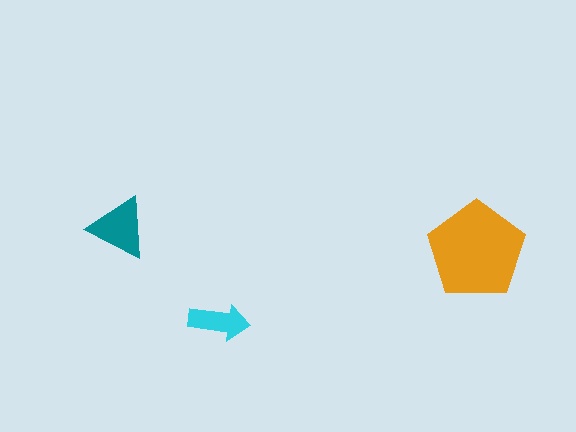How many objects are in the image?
There are 3 objects in the image.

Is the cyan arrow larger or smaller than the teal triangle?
Smaller.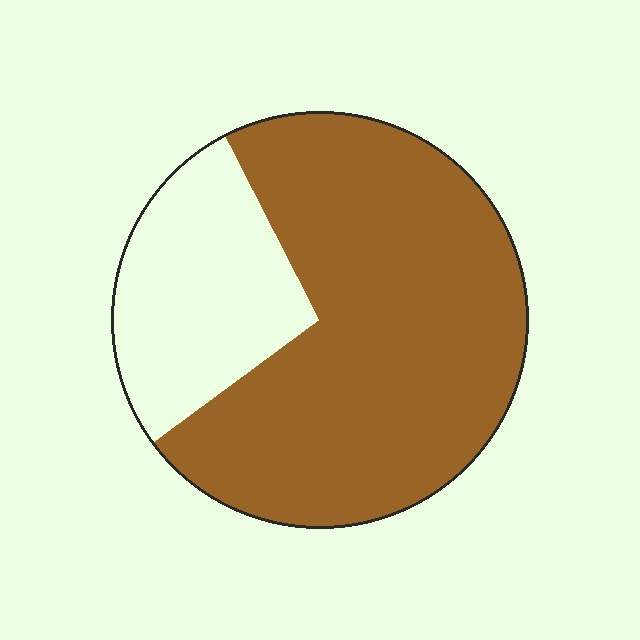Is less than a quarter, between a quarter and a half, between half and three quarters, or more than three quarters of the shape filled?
Between half and three quarters.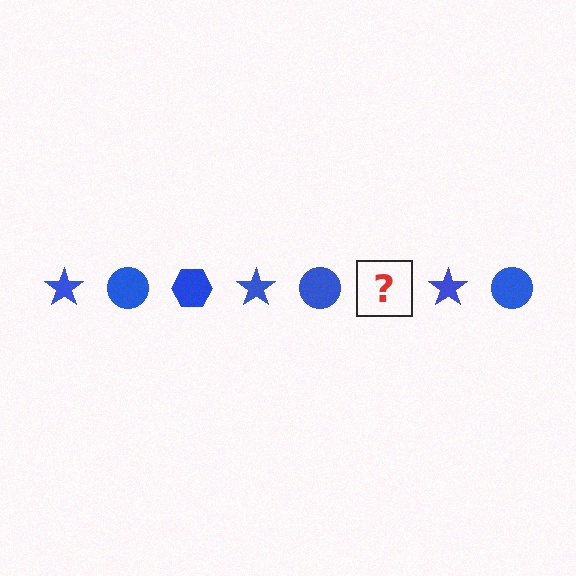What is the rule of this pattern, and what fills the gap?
The rule is that the pattern cycles through star, circle, hexagon shapes in blue. The gap should be filled with a blue hexagon.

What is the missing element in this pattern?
The missing element is a blue hexagon.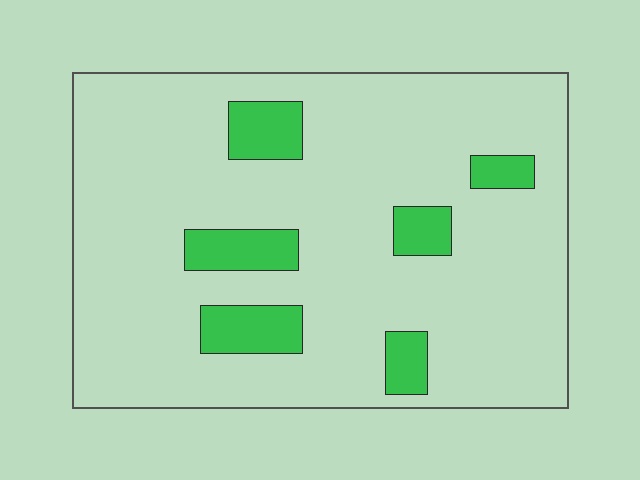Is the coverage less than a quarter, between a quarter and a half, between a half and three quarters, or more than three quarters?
Less than a quarter.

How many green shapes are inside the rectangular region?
6.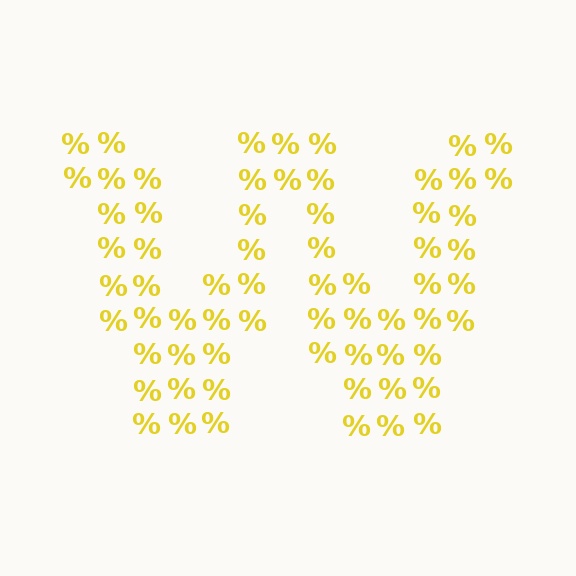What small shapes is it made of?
It is made of small percent signs.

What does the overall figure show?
The overall figure shows the letter W.